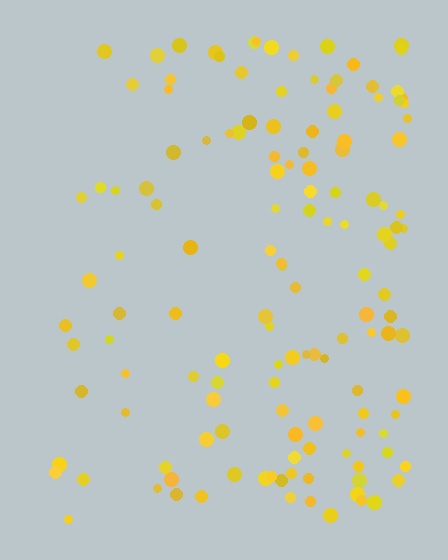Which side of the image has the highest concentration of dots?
The right.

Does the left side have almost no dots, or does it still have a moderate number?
Still a moderate number, just noticeably fewer than the right.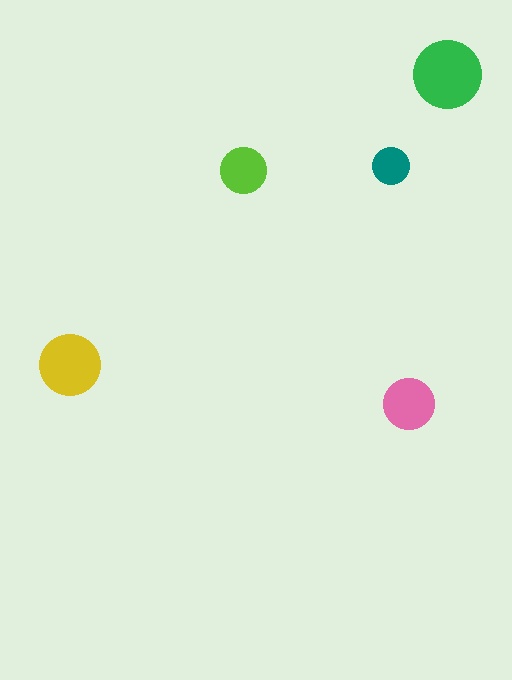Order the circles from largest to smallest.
the green one, the yellow one, the pink one, the lime one, the teal one.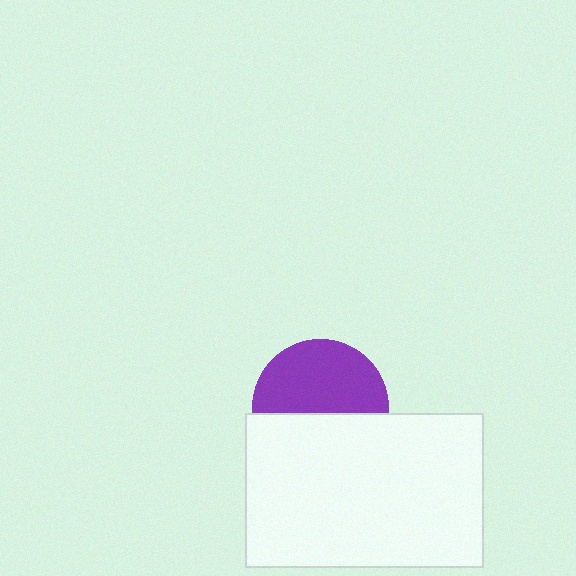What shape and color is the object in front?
The object in front is a white rectangle.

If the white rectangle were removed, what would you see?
You would see the complete purple circle.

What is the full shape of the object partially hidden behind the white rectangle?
The partially hidden object is a purple circle.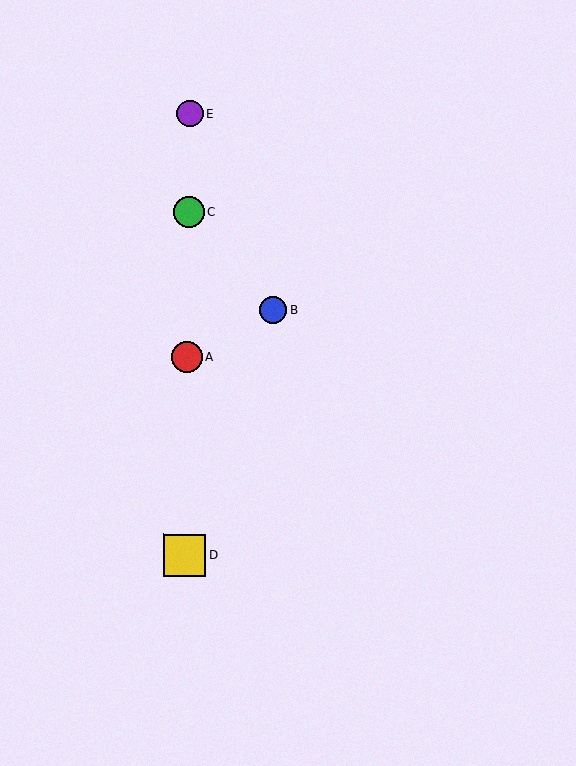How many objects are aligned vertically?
4 objects (A, C, D, E) are aligned vertically.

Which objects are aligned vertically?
Objects A, C, D, E are aligned vertically.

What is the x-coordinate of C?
Object C is at x≈189.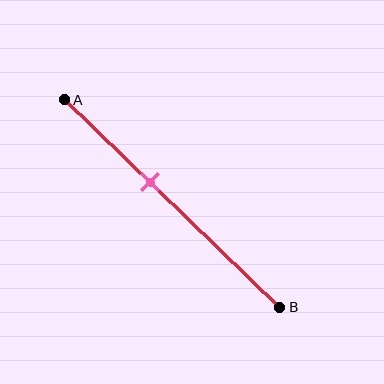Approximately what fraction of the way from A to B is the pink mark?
The pink mark is approximately 40% of the way from A to B.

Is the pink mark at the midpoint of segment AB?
No, the mark is at about 40% from A, not at the 50% midpoint.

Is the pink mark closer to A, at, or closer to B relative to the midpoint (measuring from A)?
The pink mark is closer to point A than the midpoint of segment AB.